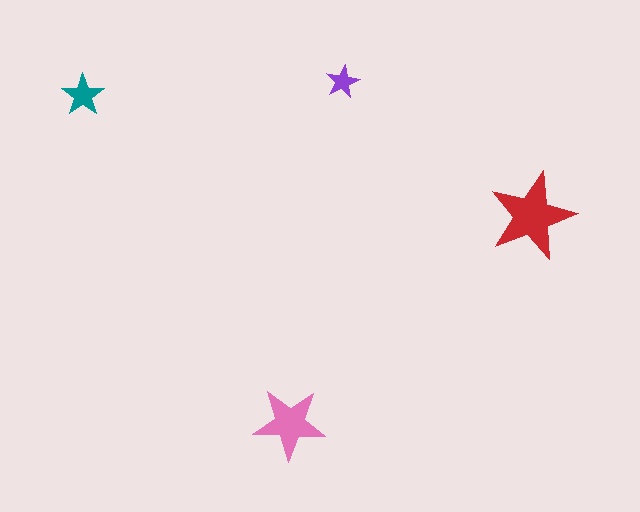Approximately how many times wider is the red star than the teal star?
About 2 times wider.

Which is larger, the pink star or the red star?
The red one.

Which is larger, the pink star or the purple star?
The pink one.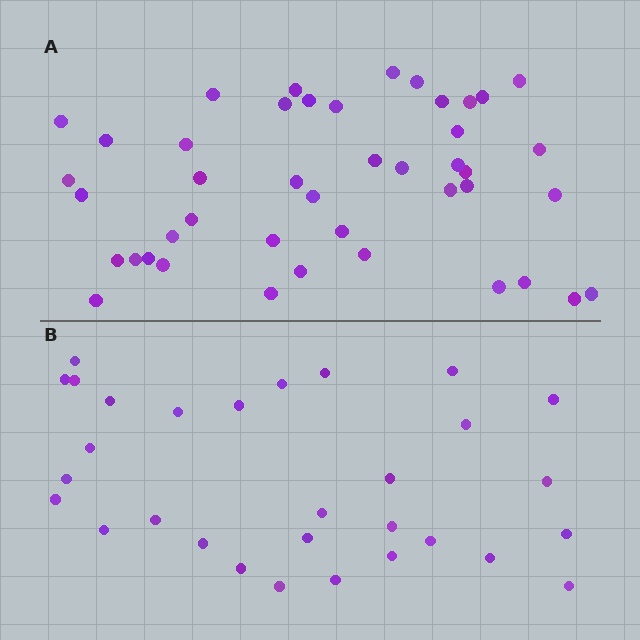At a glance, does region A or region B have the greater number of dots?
Region A (the top region) has more dots.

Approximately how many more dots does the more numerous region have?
Region A has approximately 15 more dots than region B.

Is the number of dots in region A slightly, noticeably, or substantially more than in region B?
Region A has substantially more. The ratio is roughly 1.5 to 1.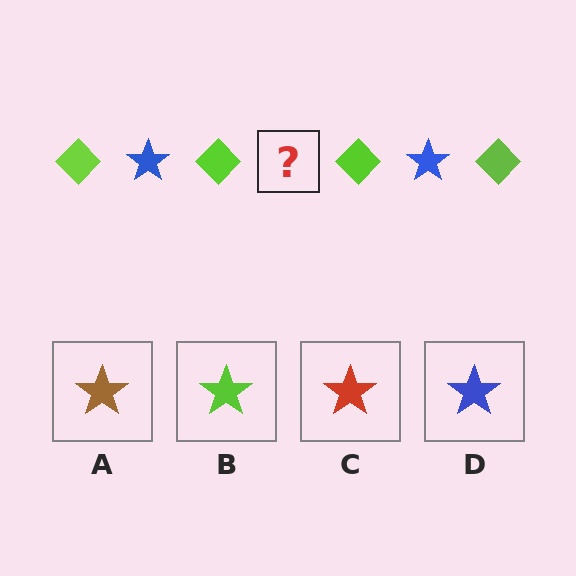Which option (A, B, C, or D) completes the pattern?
D.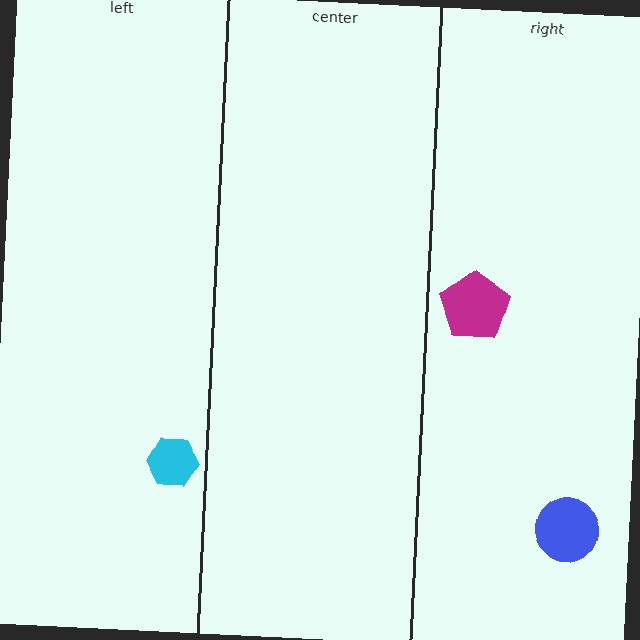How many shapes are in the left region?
1.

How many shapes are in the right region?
2.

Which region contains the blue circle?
The right region.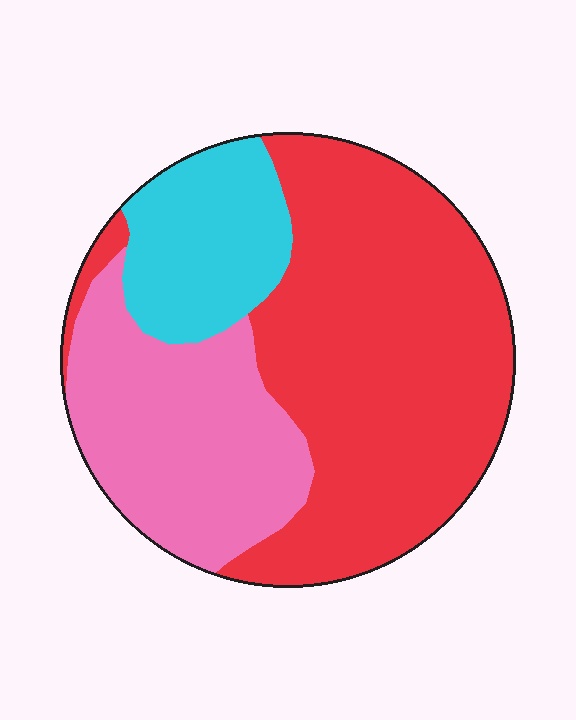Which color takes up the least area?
Cyan, at roughly 15%.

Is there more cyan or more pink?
Pink.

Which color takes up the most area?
Red, at roughly 55%.